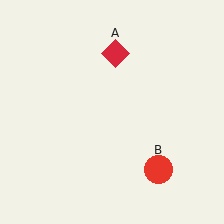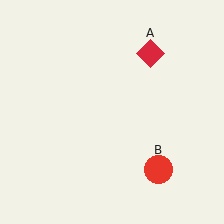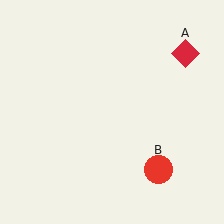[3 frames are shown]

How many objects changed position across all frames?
1 object changed position: red diamond (object A).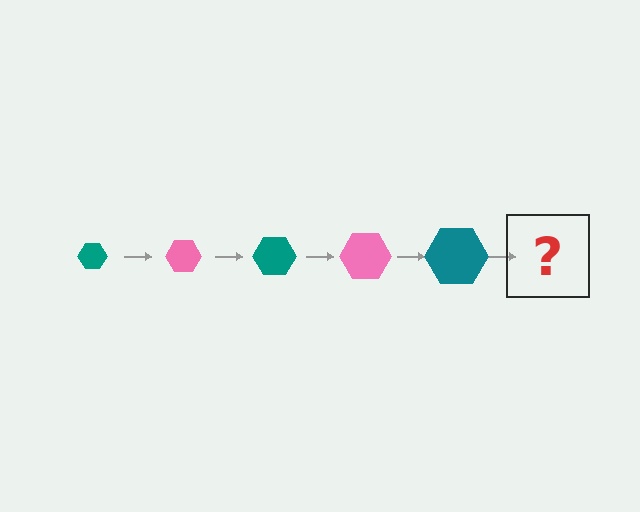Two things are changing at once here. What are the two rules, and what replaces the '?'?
The two rules are that the hexagon grows larger each step and the color cycles through teal and pink. The '?' should be a pink hexagon, larger than the previous one.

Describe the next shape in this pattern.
It should be a pink hexagon, larger than the previous one.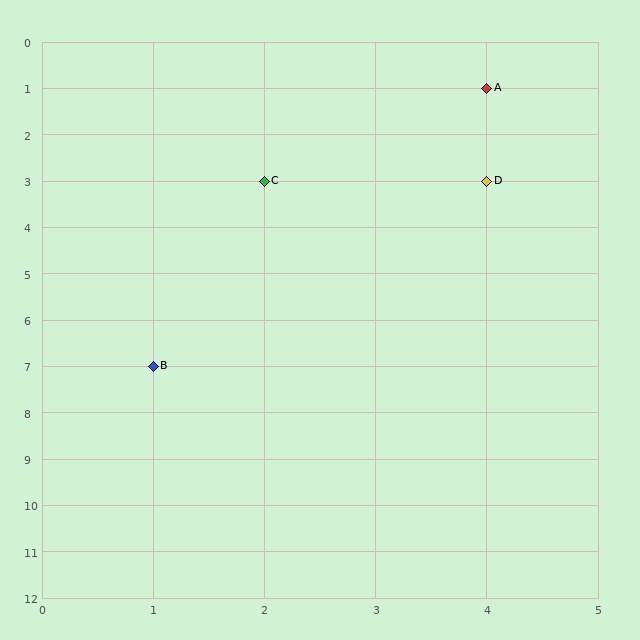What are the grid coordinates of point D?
Point D is at grid coordinates (4, 3).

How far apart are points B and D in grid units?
Points B and D are 3 columns and 4 rows apart (about 5.0 grid units diagonally).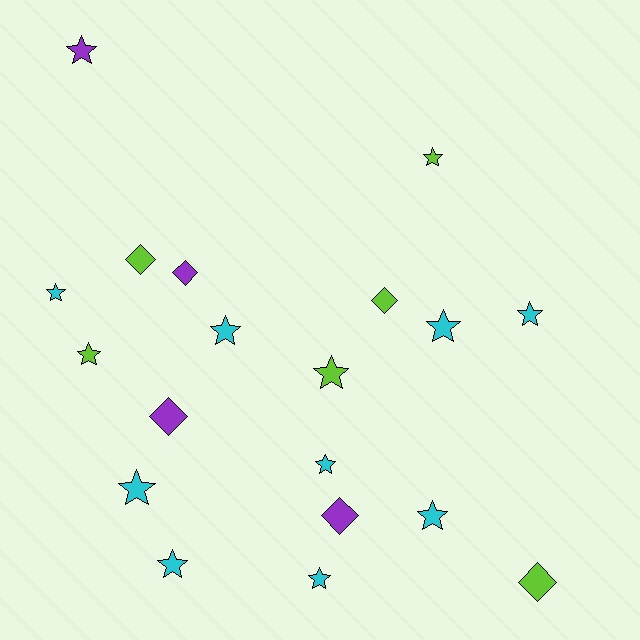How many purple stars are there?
There is 1 purple star.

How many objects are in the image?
There are 19 objects.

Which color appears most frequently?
Cyan, with 9 objects.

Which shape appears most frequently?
Star, with 13 objects.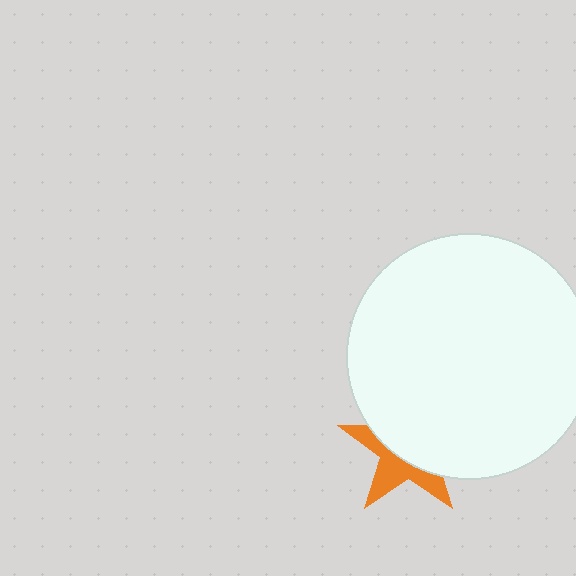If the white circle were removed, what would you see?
You would see the complete orange star.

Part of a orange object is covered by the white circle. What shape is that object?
It is a star.